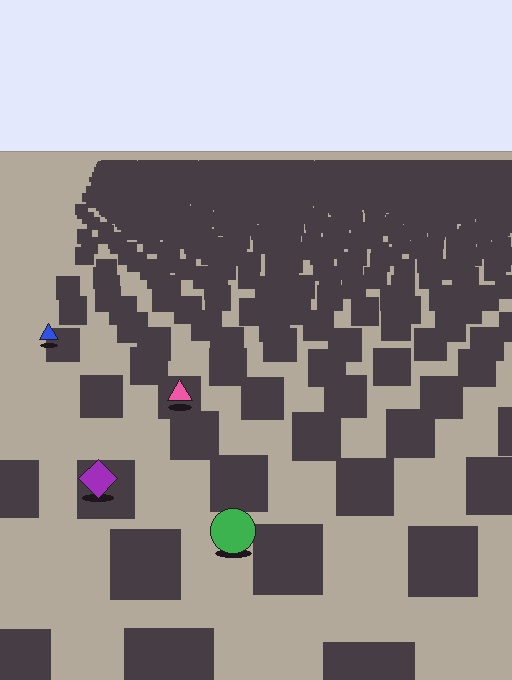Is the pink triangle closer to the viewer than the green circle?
No. The green circle is closer — you can tell from the texture gradient: the ground texture is coarser near it.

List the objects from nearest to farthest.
From nearest to farthest: the green circle, the purple diamond, the pink triangle, the blue triangle.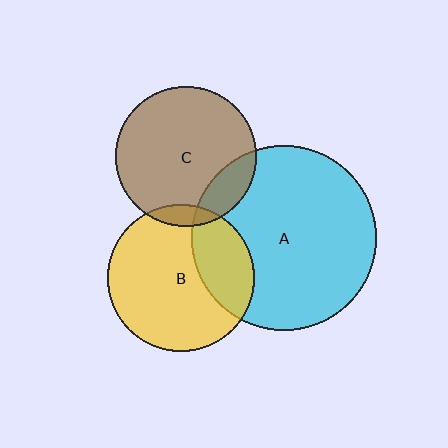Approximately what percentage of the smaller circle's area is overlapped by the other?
Approximately 5%.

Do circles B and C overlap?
Yes.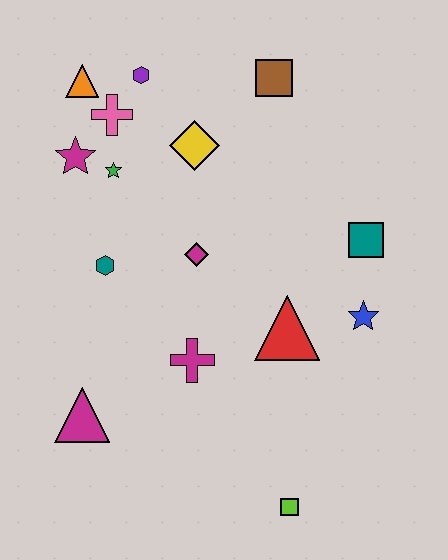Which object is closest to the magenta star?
The green star is closest to the magenta star.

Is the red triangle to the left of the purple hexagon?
No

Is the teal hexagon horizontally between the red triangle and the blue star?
No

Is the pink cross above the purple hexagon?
No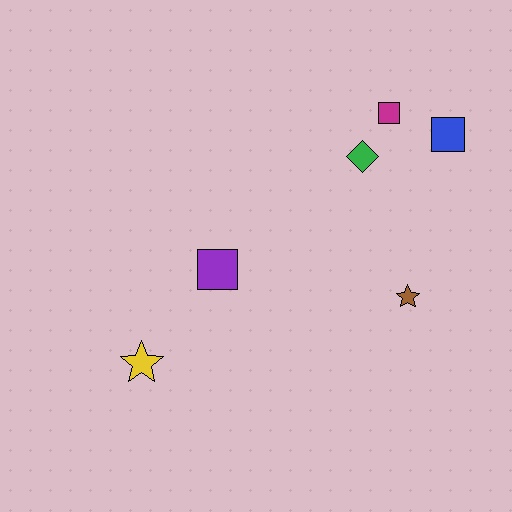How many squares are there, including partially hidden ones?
There are 3 squares.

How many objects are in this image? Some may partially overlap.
There are 6 objects.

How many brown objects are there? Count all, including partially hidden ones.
There is 1 brown object.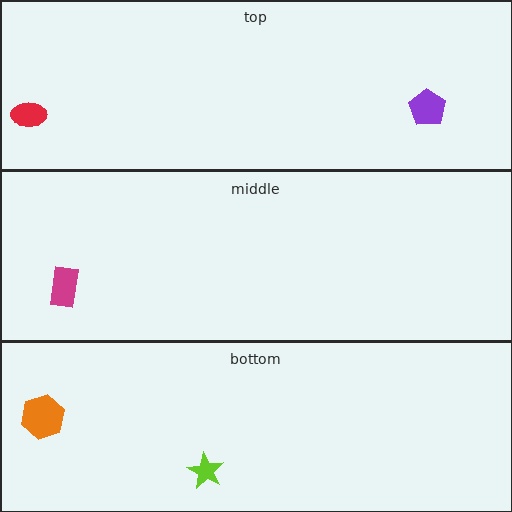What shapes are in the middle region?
The magenta rectangle.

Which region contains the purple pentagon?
The top region.